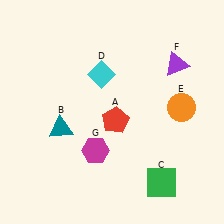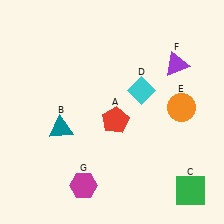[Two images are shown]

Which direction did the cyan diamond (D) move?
The cyan diamond (D) moved right.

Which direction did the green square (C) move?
The green square (C) moved right.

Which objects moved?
The objects that moved are: the green square (C), the cyan diamond (D), the magenta hexagon (G).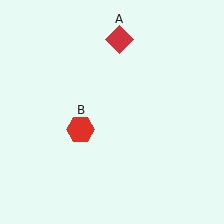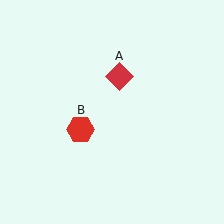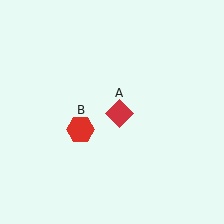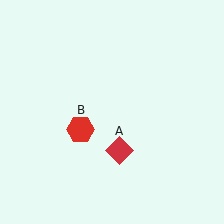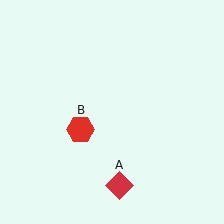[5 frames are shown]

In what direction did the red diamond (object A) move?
The red diamond (object A) moved down.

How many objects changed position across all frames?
1 object changed position: red diamond (object A).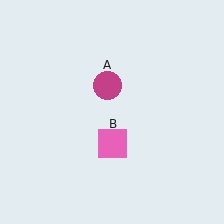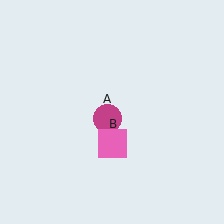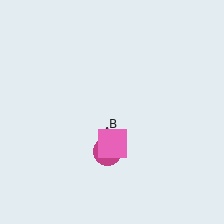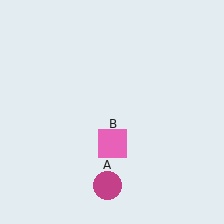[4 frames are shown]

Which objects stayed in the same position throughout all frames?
Pink square (object B) remained stationary.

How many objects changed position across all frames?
1 object changed position: magenta circle (object A).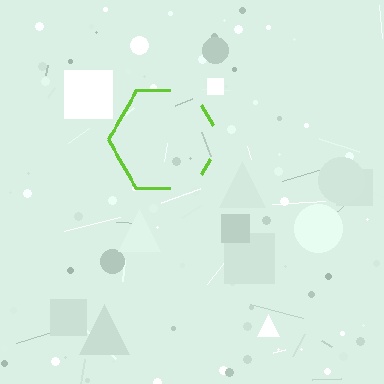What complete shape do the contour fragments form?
The contour fragments form a hexagon.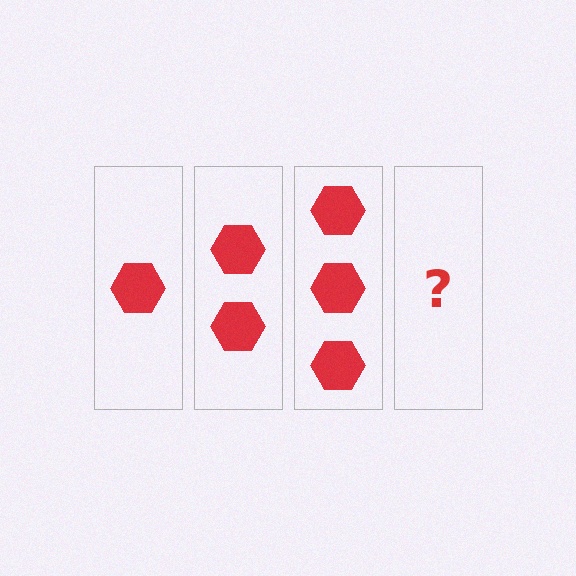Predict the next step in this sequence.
The next step is 4 hexagons.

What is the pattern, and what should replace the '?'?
The pattern is that each step adds one more hexagon. The '?' should be 4 hexagons.